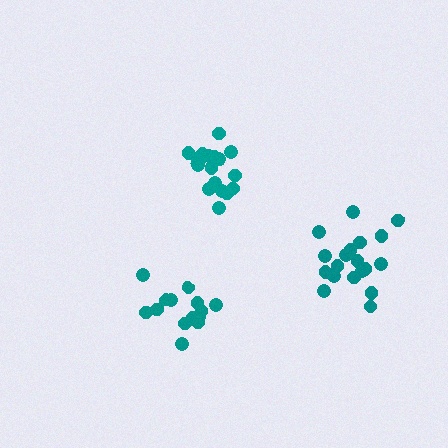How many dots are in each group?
Group 1: 19 dots, Group 2: 19 dots, Group 3: 14 dots (52 total).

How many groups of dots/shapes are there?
There are 3 groups.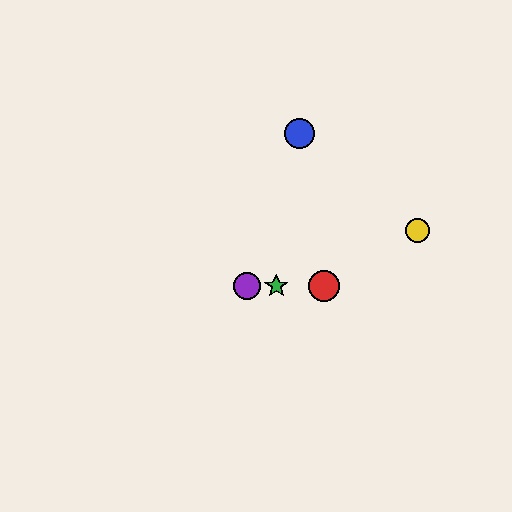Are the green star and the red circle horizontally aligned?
Yes, both are at y≈286.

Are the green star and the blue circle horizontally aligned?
No, the green star is at y≈286 and the blue circle is at y≈133.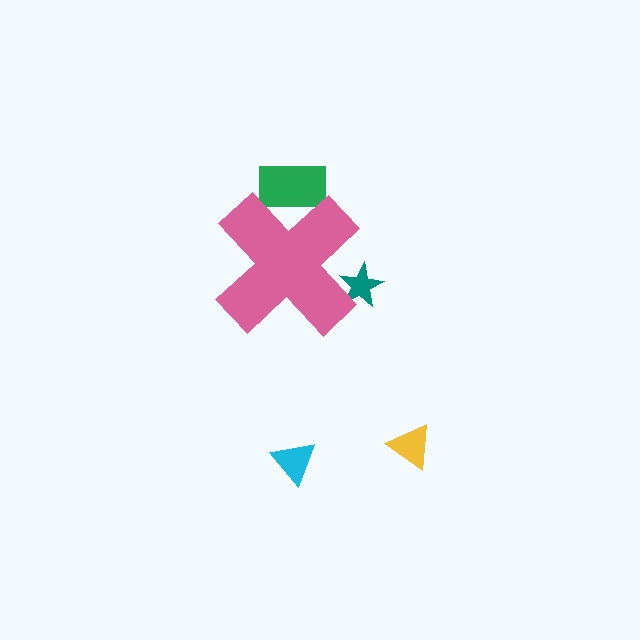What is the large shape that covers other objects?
A pink cross.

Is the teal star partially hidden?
Yes, the teal star is partially hidden behind the pink cross.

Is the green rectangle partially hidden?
Yes, the green rectangle is partially hidden behind the pink cross.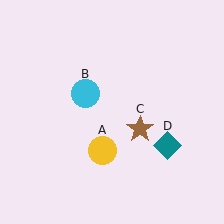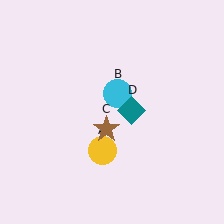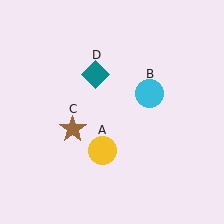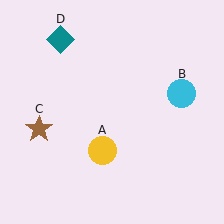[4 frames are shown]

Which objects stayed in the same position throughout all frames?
Yellow circle (object A) remained stationary.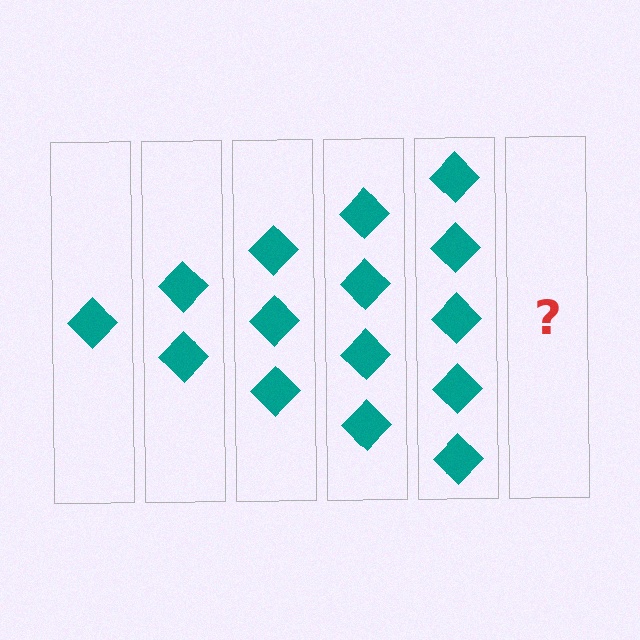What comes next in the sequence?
The next element should be 6 diamonds.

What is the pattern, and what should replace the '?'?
The pattern is that each step adds one more diamond. The '?' should be 6 diamonds.